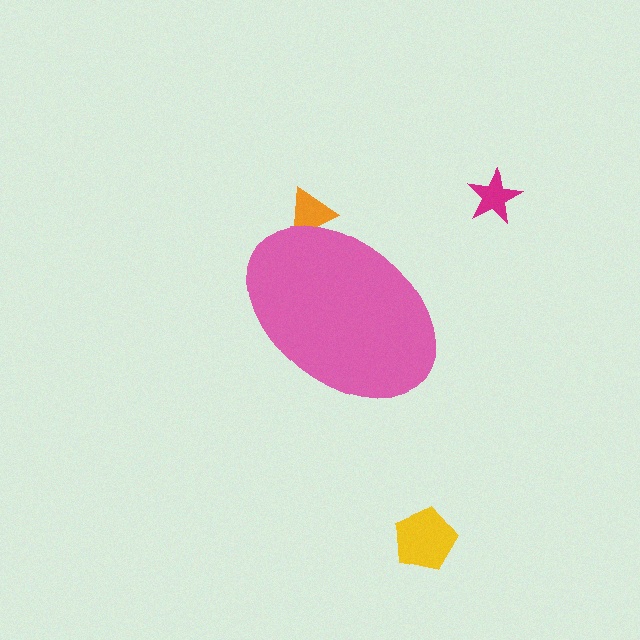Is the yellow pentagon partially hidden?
No, the yellow pentagon is fully visible.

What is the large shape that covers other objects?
A pink ellipse.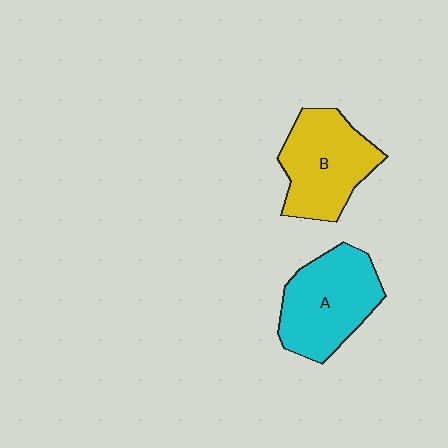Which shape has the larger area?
Shape A (cyan).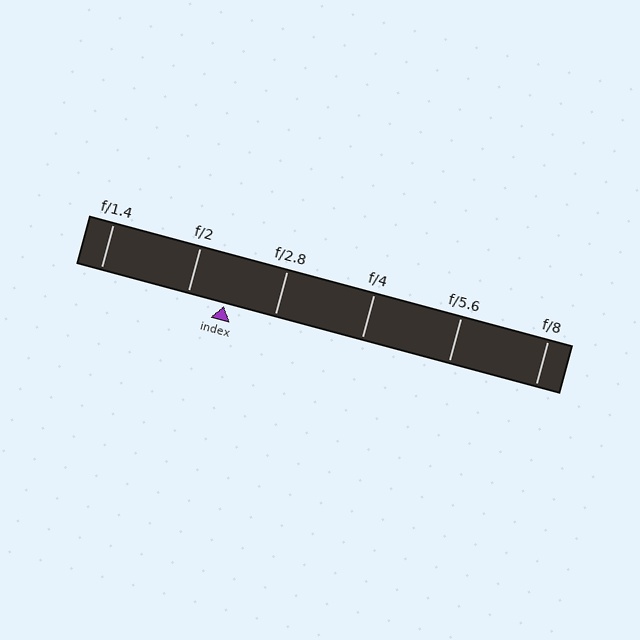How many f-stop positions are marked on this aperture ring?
There are 6 f-stop positions marked.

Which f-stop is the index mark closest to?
The index mark is closest to f/2.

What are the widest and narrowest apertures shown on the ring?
The widest aperture shown is f/1.4 and the narrowest is f/8.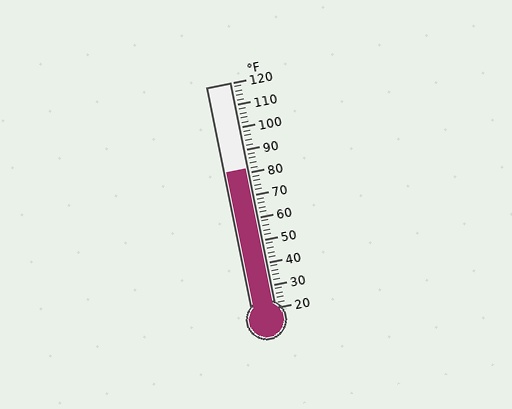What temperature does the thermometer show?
The thermometer shows approximately 82°F.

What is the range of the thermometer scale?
The thermometer scale ranges from 20°F to 120°F.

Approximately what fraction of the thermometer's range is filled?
The thermometer is filled to approximately 60% of its range.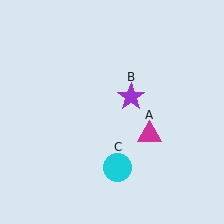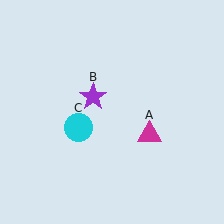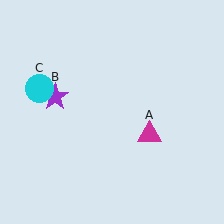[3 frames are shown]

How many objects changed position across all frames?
2 objects changed position: purple star (object B), cyan circle (object C).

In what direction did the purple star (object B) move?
The purple star (object B) moved left.